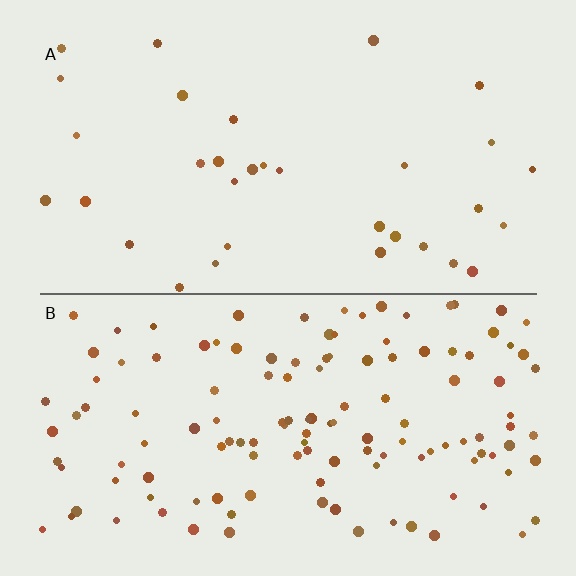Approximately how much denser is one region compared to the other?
Approximately 4.0× — region B over region A.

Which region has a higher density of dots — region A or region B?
B (the bottom).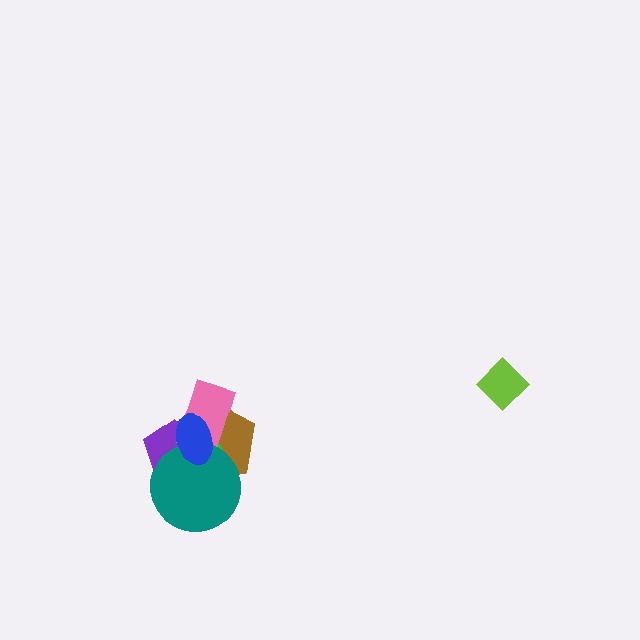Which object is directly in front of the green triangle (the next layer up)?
The purple pentagon is directly in front of the green triangle.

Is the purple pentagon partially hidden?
Yes, it is partially covered by another shape.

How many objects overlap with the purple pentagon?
5 objects overlap with the purple pentagon.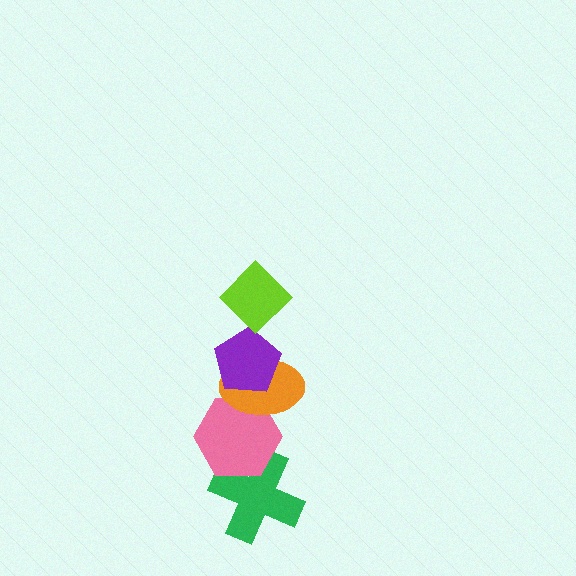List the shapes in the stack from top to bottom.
From top to bottom: the lime diamond, the purple pentagon, the orange ellipse, the pink hexagon, the green cross.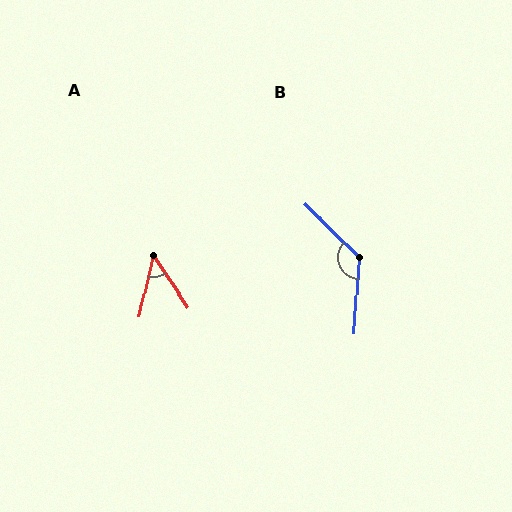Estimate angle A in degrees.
Approximately 47 degrees.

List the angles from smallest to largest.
A (47°), B (131°).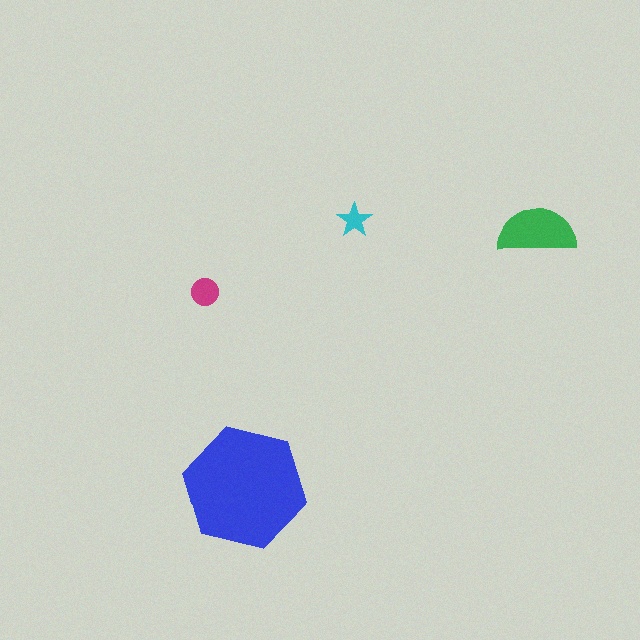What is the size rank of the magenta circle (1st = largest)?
3rd.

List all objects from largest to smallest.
The blue hexagon, the green semicircle, the magenta circle, the cyan star.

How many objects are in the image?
There are 4 objects in the image.